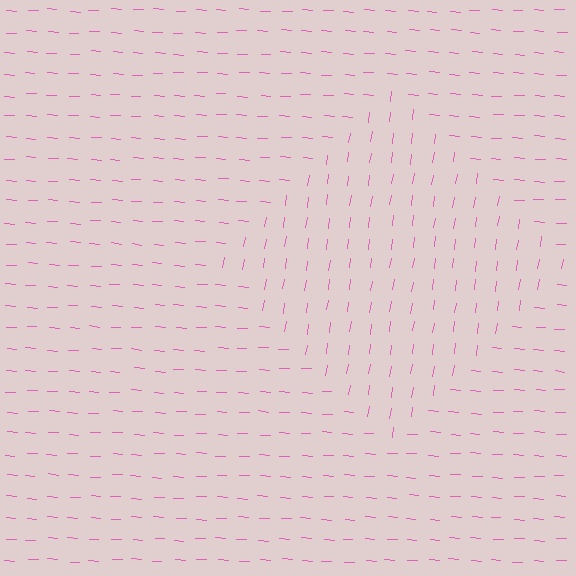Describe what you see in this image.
The image is filled with small pink line segments. A diamond region in the image has lines oriented differently from the surrounding lines, creating a visible texture boundary.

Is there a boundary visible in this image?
Yes, there is a texture boundary formed by a change in line orientation.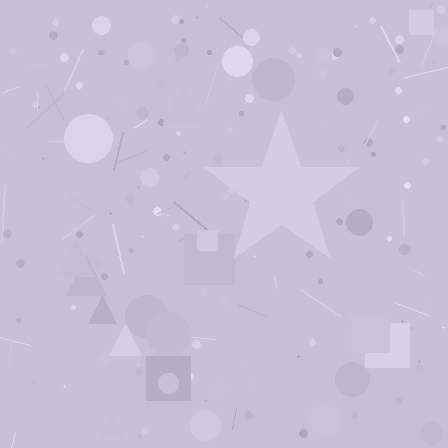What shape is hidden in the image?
A star is hidden in the image.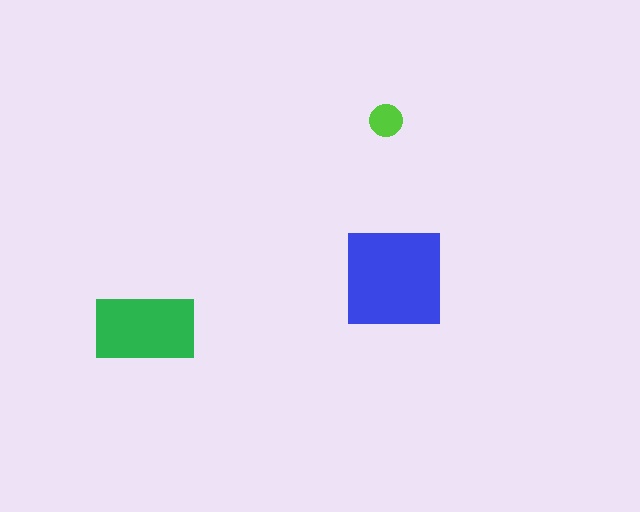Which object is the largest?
The blue square.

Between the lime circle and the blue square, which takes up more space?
The blue square.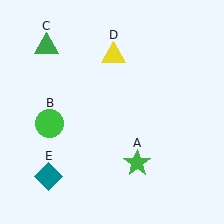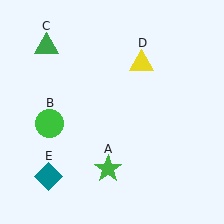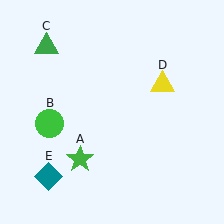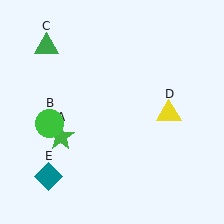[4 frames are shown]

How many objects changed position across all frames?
2 objects changed position: green star (object A), yellow triangle (object D).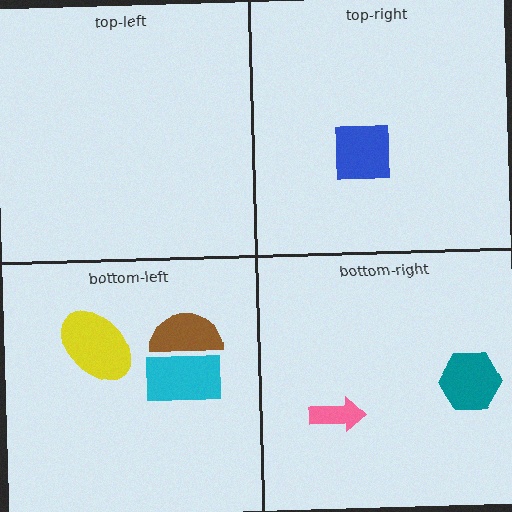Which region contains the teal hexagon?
The bottom-right region.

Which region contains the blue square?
The top-right region.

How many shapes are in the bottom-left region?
3.